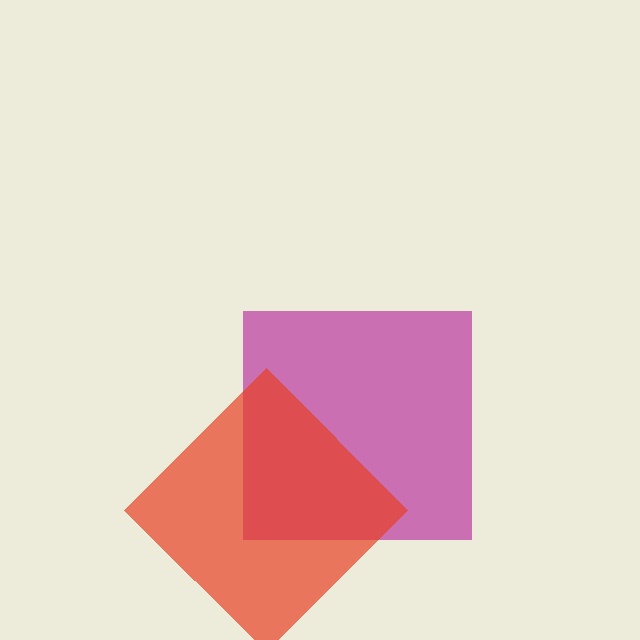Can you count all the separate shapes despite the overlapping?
Yes, there are 2 separate shapes.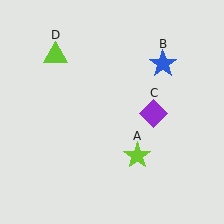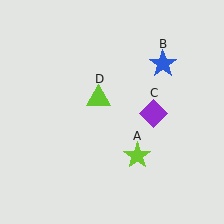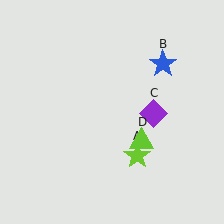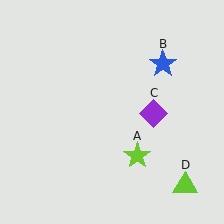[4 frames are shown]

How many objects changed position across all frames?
1 object changed position: lime triangle (object D).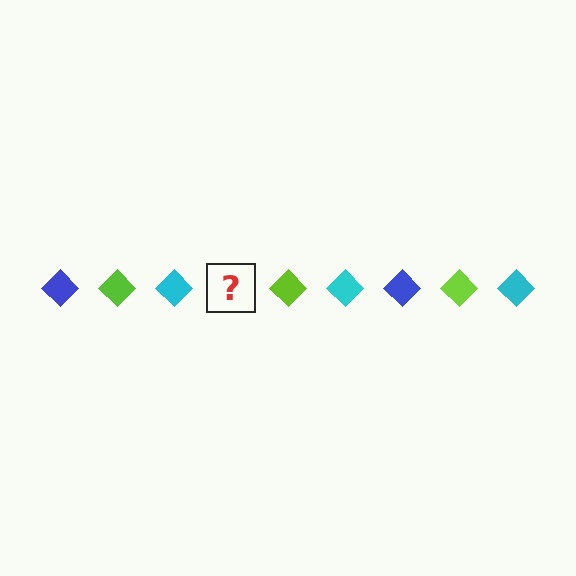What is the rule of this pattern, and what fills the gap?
The rule is that the pattern cycles through blue, lime, cyan diamonds. The gap should be filled with a blue diamond.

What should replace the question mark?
The question mark should be replaced with a blue diamond.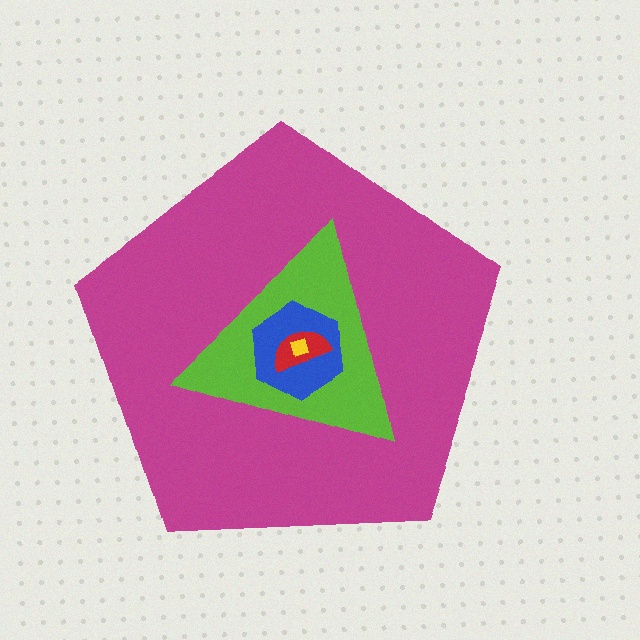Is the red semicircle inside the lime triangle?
Yes.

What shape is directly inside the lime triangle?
The blue hexagon.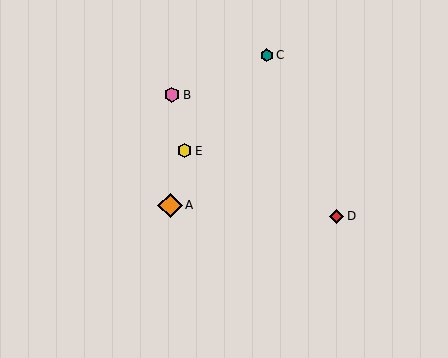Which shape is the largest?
The orange diamond (labeled A) is the largest.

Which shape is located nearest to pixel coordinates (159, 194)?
The orange diamond (labeled A) at (170, 205) is nearest to that location.